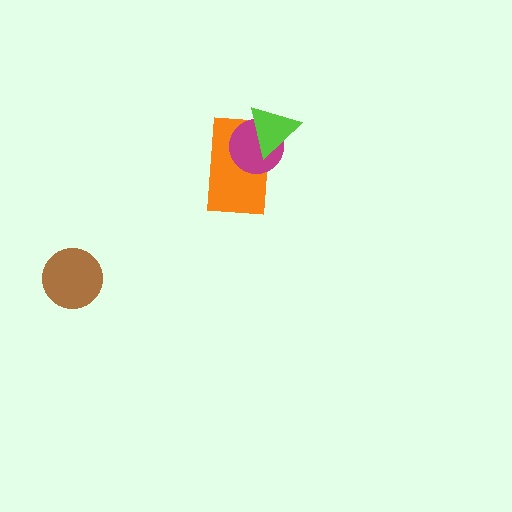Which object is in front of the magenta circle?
The lime triangle is in front of the magenta circle.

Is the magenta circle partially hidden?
Yes, it is partially covered by another shape.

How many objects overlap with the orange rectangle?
2 objects overlap with the orange rectangle.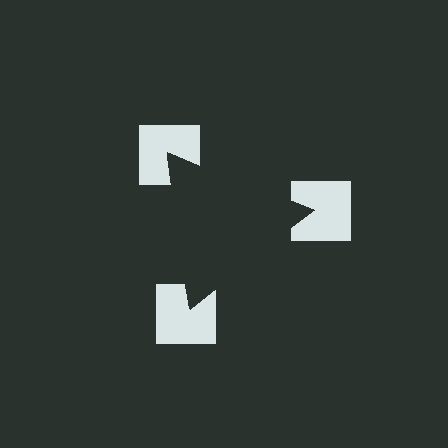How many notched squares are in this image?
There are 3 — one at each vertex of the illusory triangle.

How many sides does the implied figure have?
3 sides.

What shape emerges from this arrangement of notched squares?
An illusory triangle — its edges are inferred from the aligned wedge cuts in the notched squares, not physically drawn.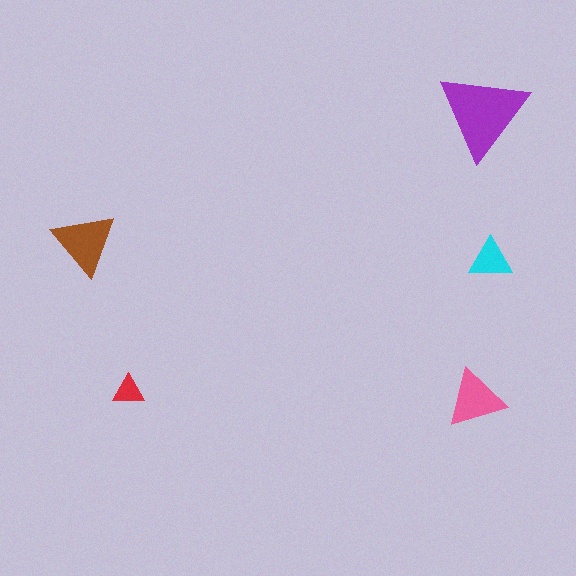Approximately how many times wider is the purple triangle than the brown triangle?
About 1.5 times wider.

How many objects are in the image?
There are 5 objects in the image.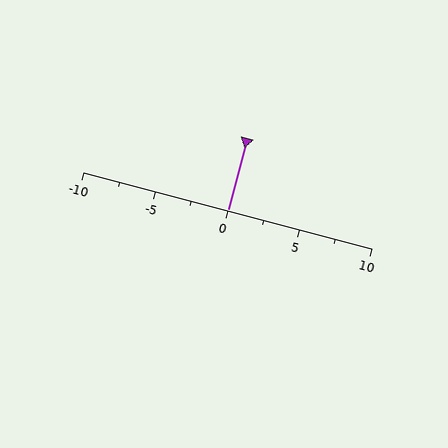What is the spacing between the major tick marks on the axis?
The major ticks are spaced 5 apart.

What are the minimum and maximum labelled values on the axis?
The axis runs from -10 to 10.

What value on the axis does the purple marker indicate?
The marker indicates approximately 0.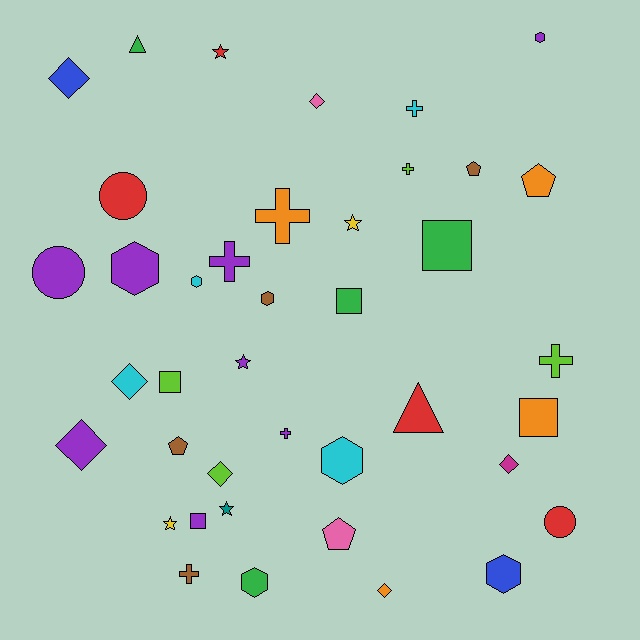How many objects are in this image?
There are 40 objects.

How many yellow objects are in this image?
There are 2 yellow objects.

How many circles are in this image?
There are 3 circles.